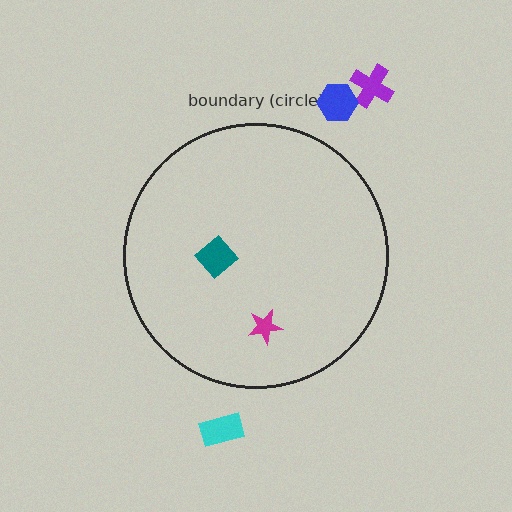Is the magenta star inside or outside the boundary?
Inside.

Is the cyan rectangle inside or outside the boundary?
Outside.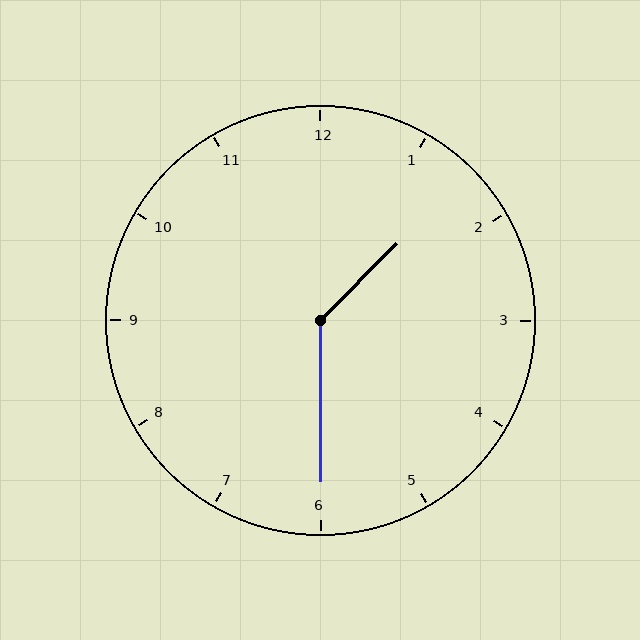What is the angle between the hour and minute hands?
Approximately 135 degrees.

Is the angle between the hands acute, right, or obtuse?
It is obtuse.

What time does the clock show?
1:30.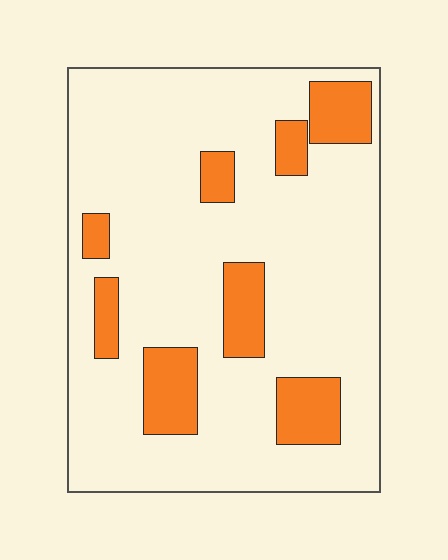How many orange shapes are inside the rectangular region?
8.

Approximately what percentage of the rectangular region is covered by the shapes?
Approximately 20%.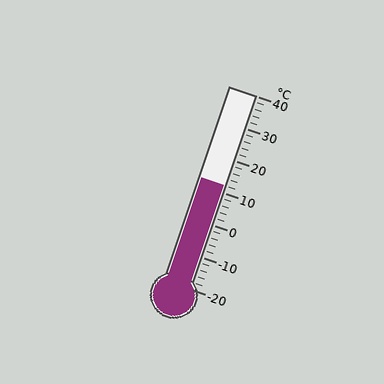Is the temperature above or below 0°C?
The temperature is above 0°C.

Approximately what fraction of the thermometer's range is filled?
The thermometer is filled to approximately 55% of its range.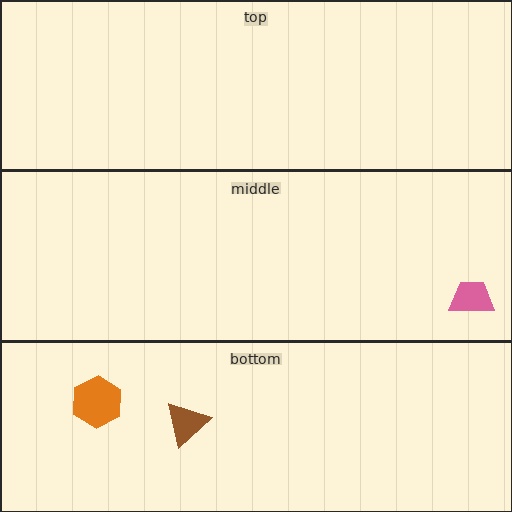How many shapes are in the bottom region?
2.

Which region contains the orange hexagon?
The bottom region.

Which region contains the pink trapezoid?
The middle region.